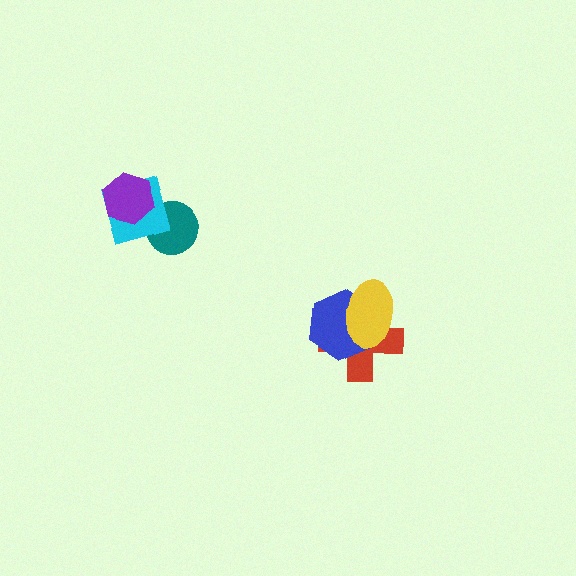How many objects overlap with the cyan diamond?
2 objects overlap with the cyan diamond.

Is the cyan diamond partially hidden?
Yes, it is partially covered by another shape.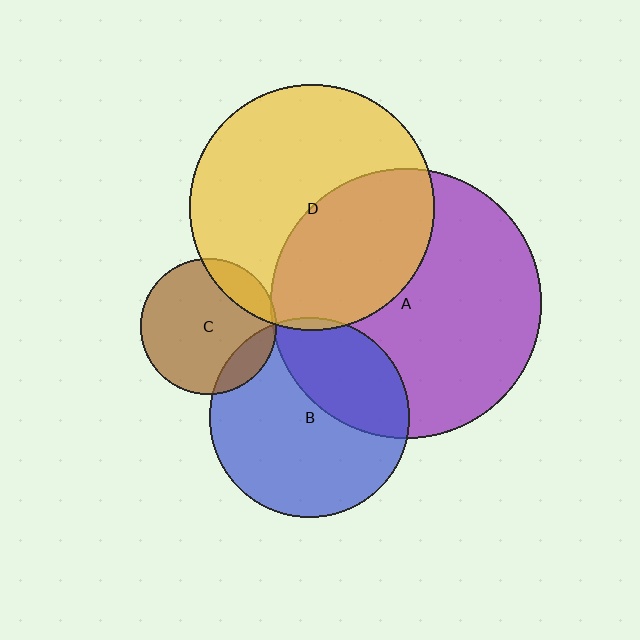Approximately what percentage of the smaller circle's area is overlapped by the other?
Approximately 40%.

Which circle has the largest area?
Circle A (purple).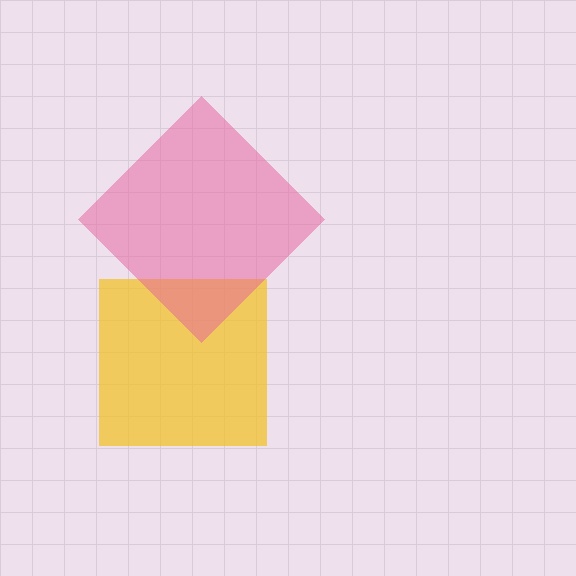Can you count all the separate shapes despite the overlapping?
Yes, there are 2 separate shapes.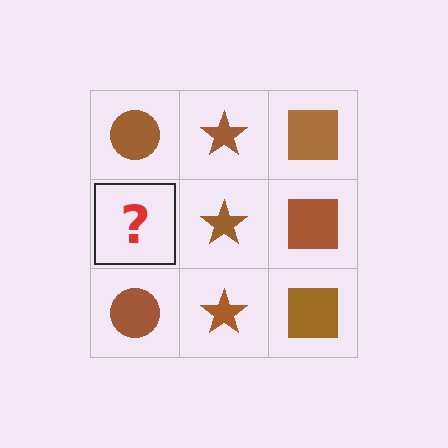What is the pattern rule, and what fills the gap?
The rule is that each column has a consistent shape. The gap should be filled with a brown circle.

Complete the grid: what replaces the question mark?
The question mark should be replaced with a brown circle.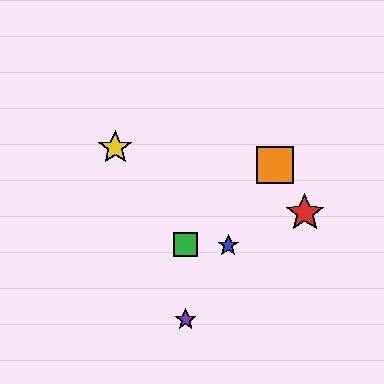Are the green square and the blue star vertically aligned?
No, the green square is at x≈186 and the blue star is at x≈228.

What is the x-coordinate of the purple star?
The purple star is at x≈186.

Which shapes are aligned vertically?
The green square, the purple star are aligned vertically.